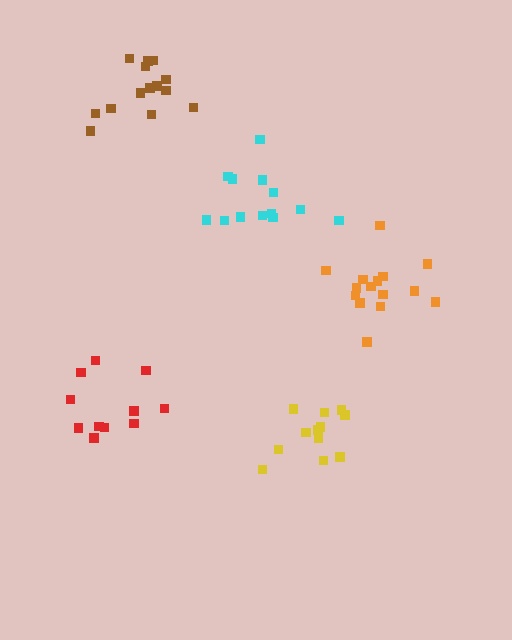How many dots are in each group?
Group 1: 12 dots, Group 2: 14 dots, Group 3: 13 dots, Group 4: 11 dots, Group 5: 15 dots (65 total).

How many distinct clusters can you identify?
There are 5 distinct clusters.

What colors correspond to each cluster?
The clusters are colored: yellow, brown, cyan, red, orange.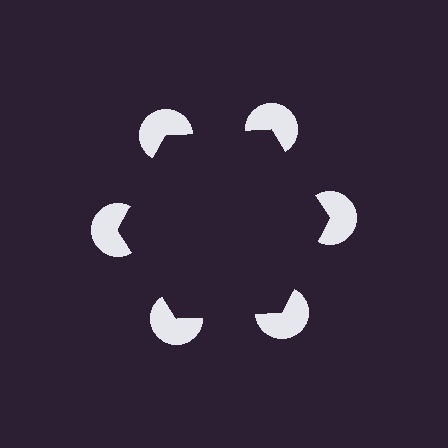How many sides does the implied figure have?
6 sides.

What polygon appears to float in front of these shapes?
An illusory hexagon — its edges are inferred from the aligned wedge cuts in the pac-man discs, not physically drawn.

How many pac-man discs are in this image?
There are 6 — one at each vertex of the illusory hexagon.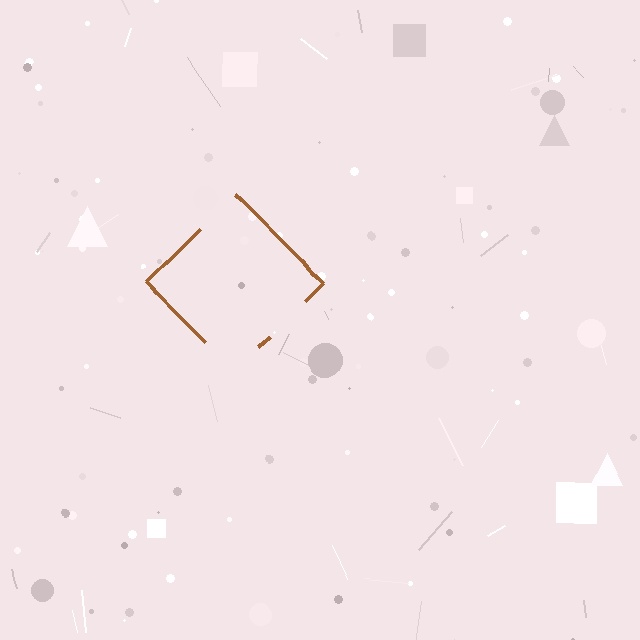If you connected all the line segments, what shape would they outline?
They would outline a diamond.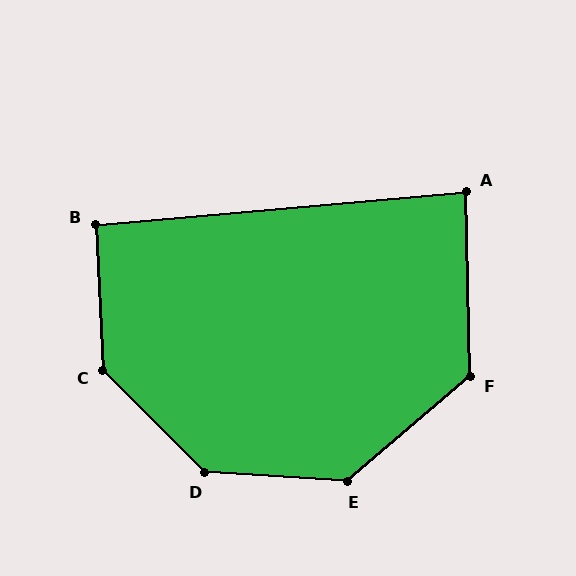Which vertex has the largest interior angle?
D, at approximately 138 degrees.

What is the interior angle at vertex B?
Approximately 92 degrees (approximately right).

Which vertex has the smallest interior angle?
A, at approximately 86 degrees.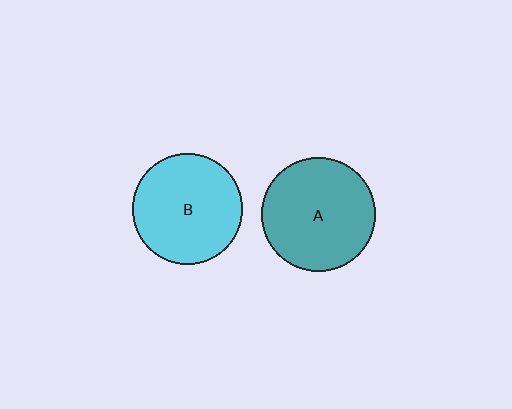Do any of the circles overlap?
No, none of the circles overlap.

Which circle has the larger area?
Circle A (teal).